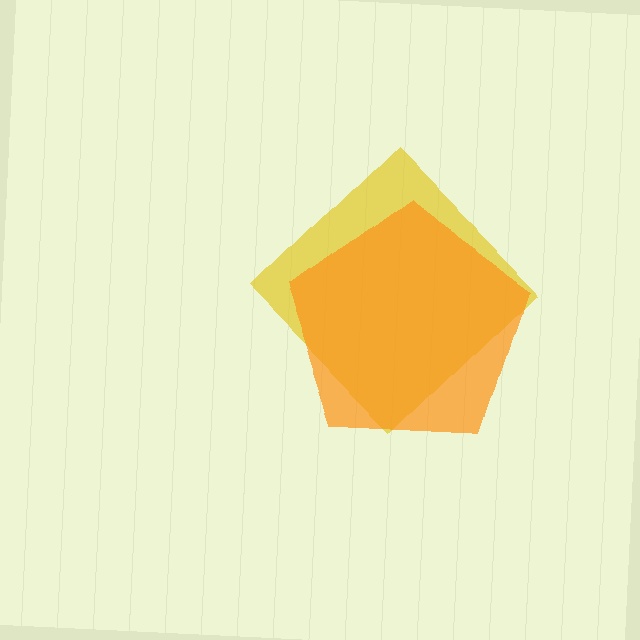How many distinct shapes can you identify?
There are 2 distinct shapes: a yellow diamond, an orange pentagon.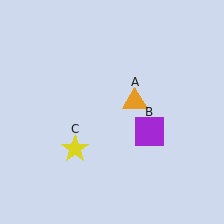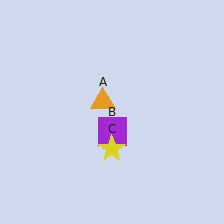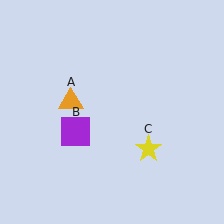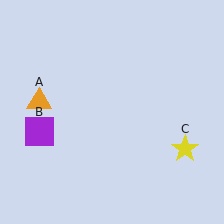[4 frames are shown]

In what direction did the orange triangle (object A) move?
The orange triangle (object A) moved left.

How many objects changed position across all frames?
3 objects changed position: orange triangle (object A), purple square (object B), yellow star (object C).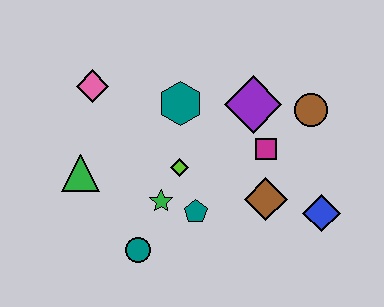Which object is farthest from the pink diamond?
The blue diamond is farthest from the pink diamond.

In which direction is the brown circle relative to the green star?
The brown circle is to the right of the green star.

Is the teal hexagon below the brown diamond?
No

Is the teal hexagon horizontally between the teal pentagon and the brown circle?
No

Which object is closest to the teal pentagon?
The green star is closest to the teal pentagon.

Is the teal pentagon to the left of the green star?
No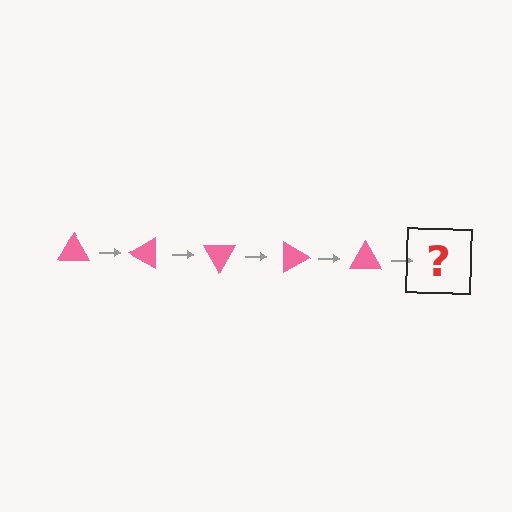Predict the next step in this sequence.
The next step is a pink triangle rotated 150 degrees.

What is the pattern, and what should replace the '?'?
The pattern is that the triangle rotates 30 degrees each step. The '?' should be a pink triangle rotated 150 degrees.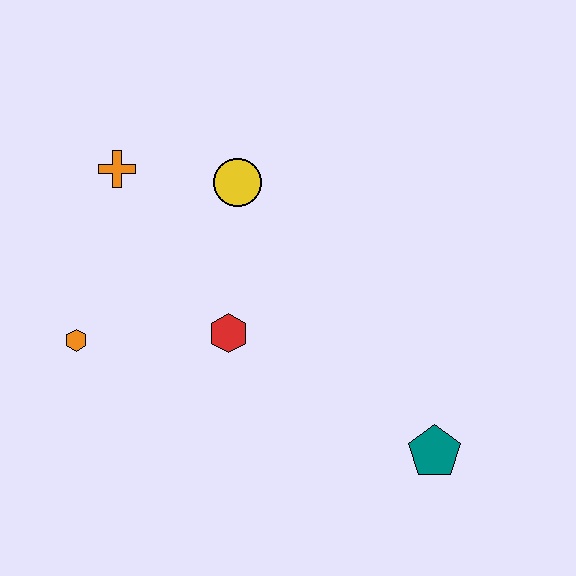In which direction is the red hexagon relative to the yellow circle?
The red hexagon is below the yellow circle.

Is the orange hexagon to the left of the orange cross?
Yes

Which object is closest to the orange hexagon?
The red hexagon is closest to the orange hexagon.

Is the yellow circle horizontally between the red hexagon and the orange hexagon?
No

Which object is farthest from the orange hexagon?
The teal pentagon is farthest from the orange hexagon.